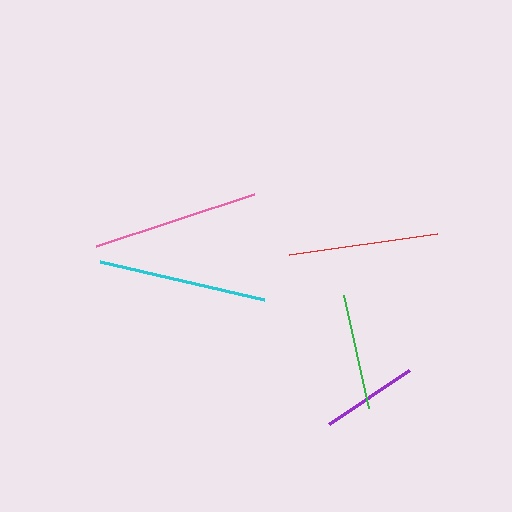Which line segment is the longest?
The cyan line is the longest at approximately 168 pixels.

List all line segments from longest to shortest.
From longest to shortest: cyan, pink, red, green, purple.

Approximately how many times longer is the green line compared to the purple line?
The green line is approximately 1.2 times the length of the purple line.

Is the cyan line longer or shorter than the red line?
The cyan line is longer than the red line.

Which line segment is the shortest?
The purple line is the shortest at approximately 96 pixels.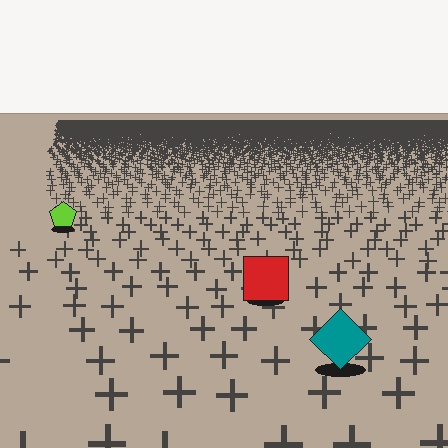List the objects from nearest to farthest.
From nearest to farthest: the teal diamond, the red square, the lime pentagon.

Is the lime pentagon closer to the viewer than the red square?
No. The red square is closer — you can tell from the texture gradient: the ground texture is coarser near it.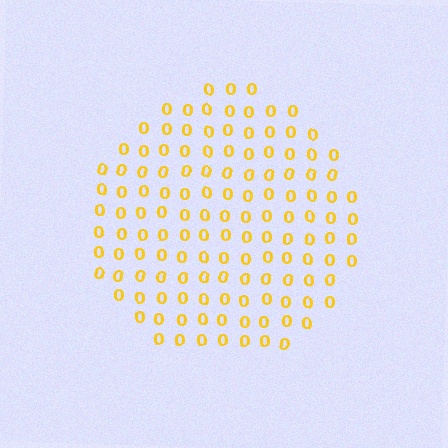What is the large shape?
The large shape is a circle.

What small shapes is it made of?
It is made of small digit 0's.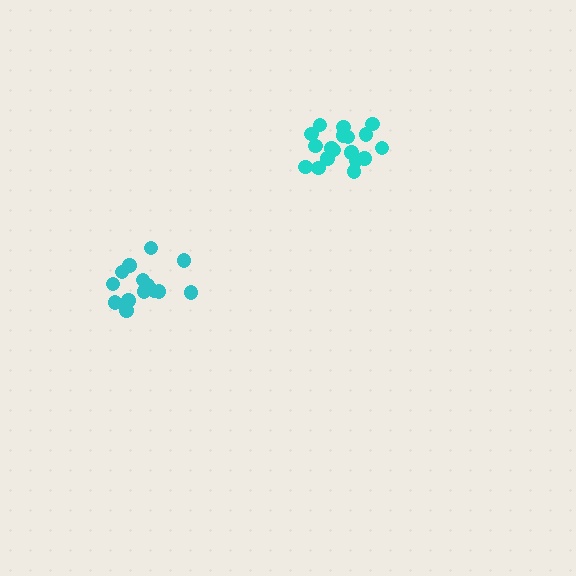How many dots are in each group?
Group 1: 18 dots, Group 2: 14 dots (32 total).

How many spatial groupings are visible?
There are 2 spatial groupings.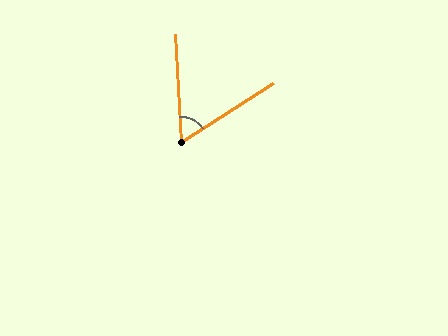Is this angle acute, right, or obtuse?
It is acute.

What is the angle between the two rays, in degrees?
Approximately 61 degrees.